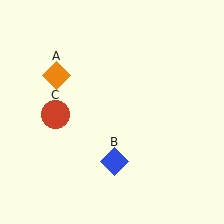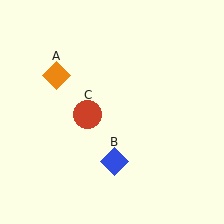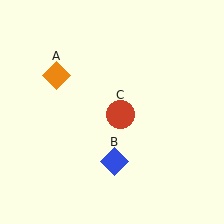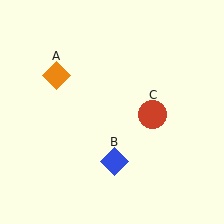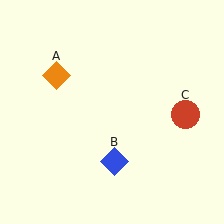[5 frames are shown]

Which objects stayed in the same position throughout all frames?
Orange diamond (object A) and blue diamond (object B) remained stationary.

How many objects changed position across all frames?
1 object changed position: red circle (object C).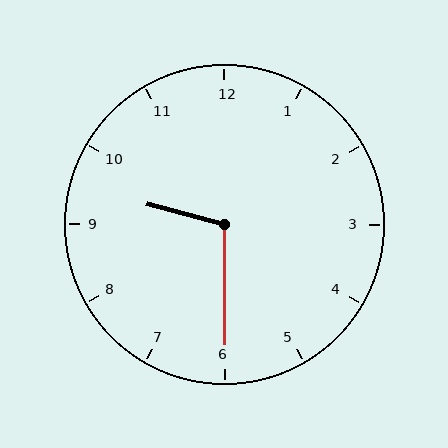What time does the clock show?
9:30.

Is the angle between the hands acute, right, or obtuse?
It is obtuse.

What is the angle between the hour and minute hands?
Approximately 105 degrees.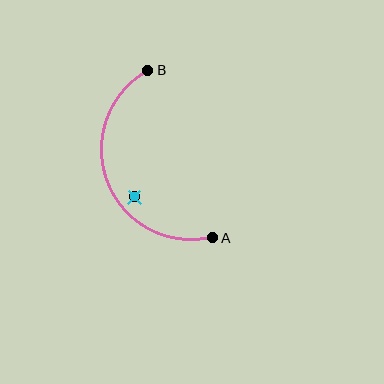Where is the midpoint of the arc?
The arc midpoint is the point on the curve farthest from the straight line joining A and B. It sits to the left of that line.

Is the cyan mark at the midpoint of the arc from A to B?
No — the cyan mark does not lie on the arc at all. It sits slightly inside the curve.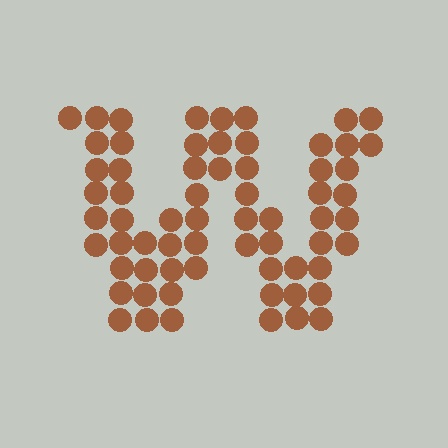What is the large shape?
The large shape is the letter W.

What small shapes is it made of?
It is made of small circles.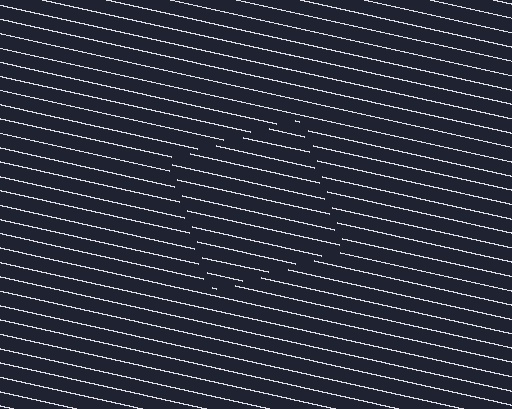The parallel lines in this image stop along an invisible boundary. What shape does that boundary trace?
An illusory square. The interior of the shape contains the same grating, shifted by half a period — the contour is defined by the phase discontinuity where line-ends from the inner and outer gratings abut.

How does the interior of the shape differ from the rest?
The interior of the shape contains the same grating, shifted by half a period — the contour is defined by the phase discontinuity where line-ends from the inner and outer gratings abut.